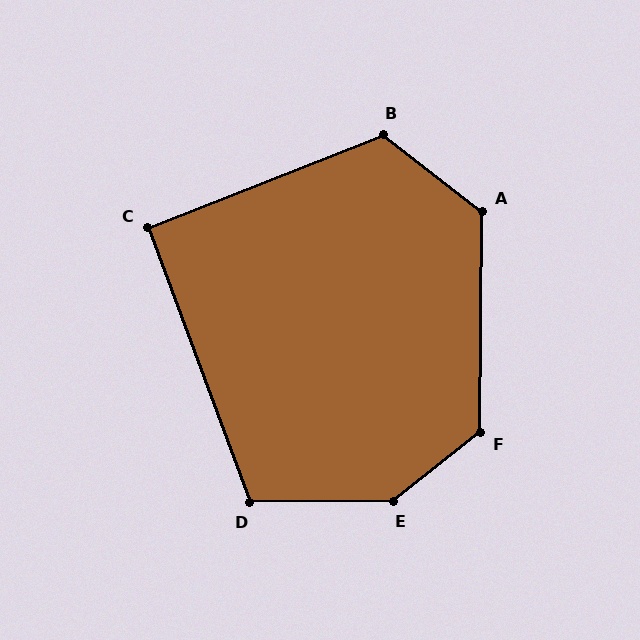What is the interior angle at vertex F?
Approximately 129 degrees (obtuse).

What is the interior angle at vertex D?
Approximately 110 degrees (obtuse).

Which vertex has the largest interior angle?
E, at approximately 142 degrees.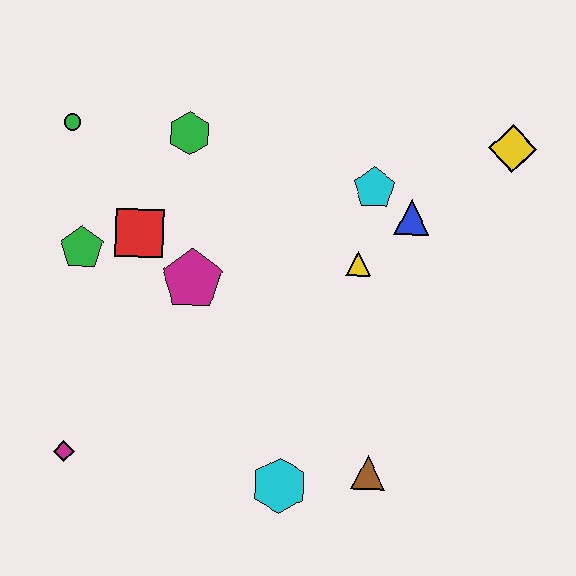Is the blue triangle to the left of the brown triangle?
No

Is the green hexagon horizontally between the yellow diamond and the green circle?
Yes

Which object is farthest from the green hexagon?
The brown triangle is farthest from the green hexagon.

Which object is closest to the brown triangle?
The cyan hexagon is closest to the brown triangle.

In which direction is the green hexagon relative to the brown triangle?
The green hexagon is above the brown triangle.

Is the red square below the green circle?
Yes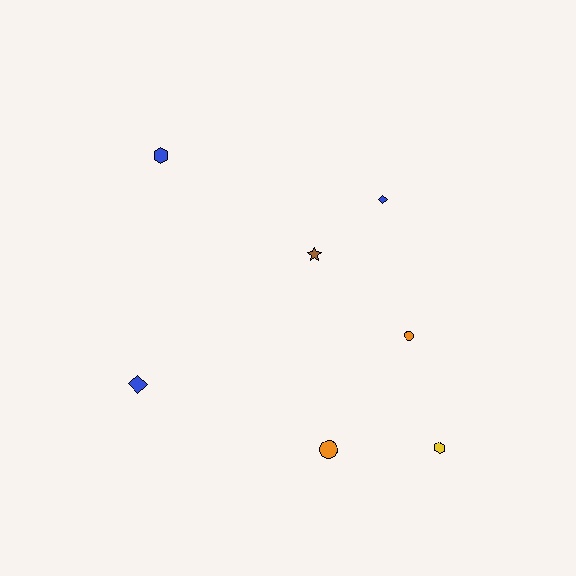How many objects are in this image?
There are 7 objects.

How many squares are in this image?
There are no squares.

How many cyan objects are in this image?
There are no cyan objects.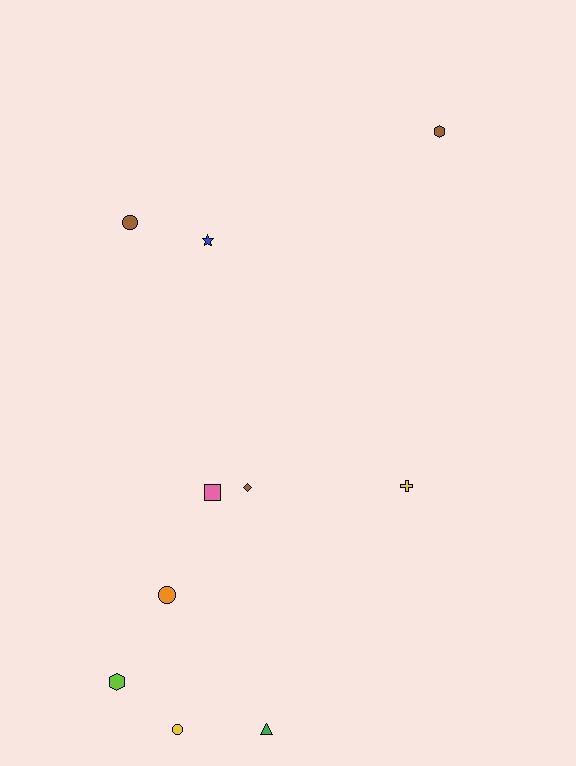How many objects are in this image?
There are 10 objects.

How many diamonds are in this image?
There is 1 diamond.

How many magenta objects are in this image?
There are no magenta objects.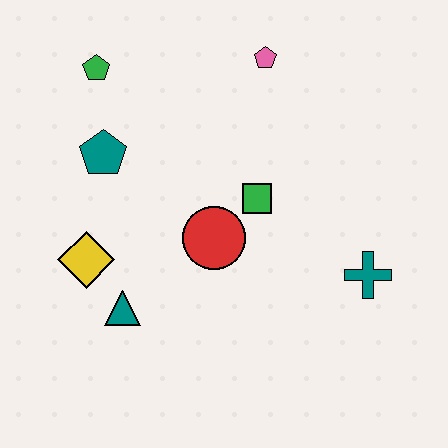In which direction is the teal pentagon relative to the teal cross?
The teal pentagon is to the left of the teal cross.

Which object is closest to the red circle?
The green square is closest to the red circle.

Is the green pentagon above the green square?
Yes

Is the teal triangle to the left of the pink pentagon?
Yes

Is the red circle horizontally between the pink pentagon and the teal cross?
No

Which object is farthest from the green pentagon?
The teal cross is farthest from the green pentagon.